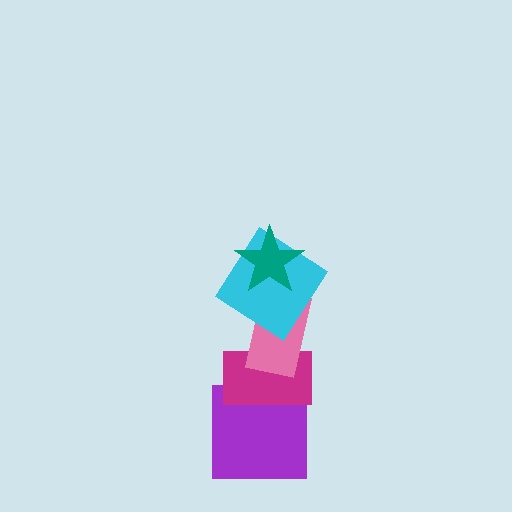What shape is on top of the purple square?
The magenta rectangle is on top of the purple square.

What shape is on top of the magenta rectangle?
The pink rectangle is on top of the magenta rectangle.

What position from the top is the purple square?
The purple square is 5th from the top.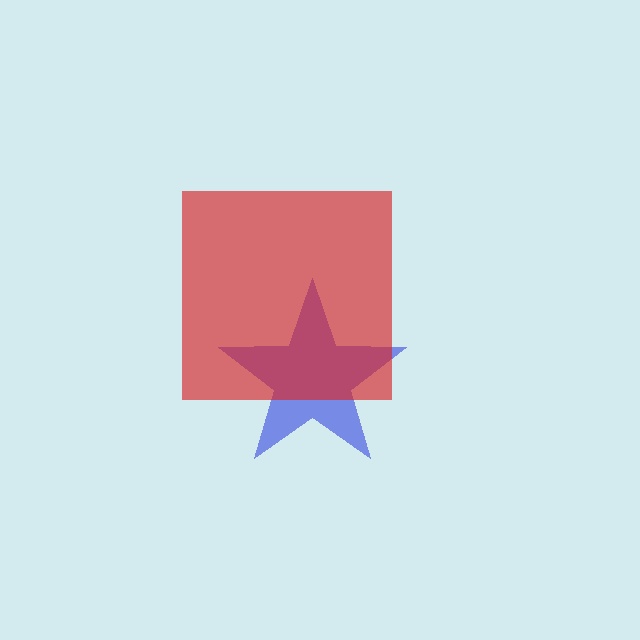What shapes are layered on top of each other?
The layered shapes are: a blue star, a red square.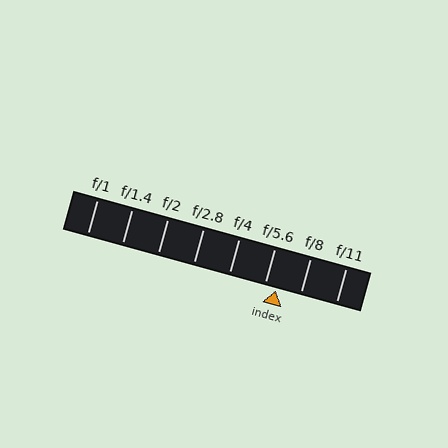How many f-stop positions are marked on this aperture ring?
There are 8 f-stop positions marked.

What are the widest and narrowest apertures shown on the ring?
The widest aperture shown is f/1 and the narrowest is f/11.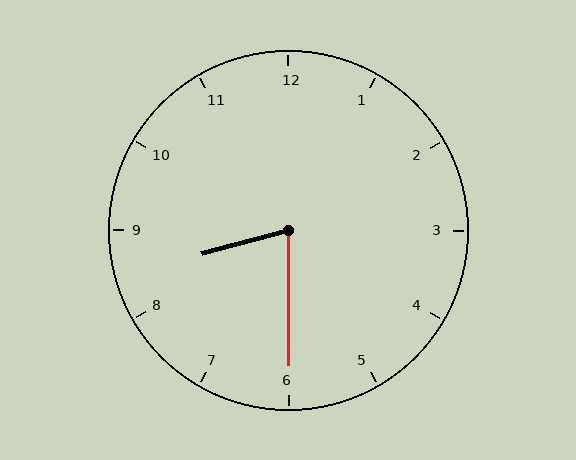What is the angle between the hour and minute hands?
Approximately 75 degrees.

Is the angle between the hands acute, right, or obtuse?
It is acute.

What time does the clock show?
8:30.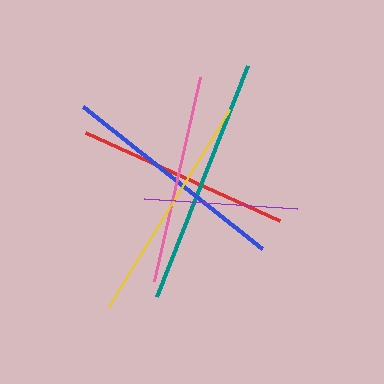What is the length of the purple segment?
The purple segment is approximately 153 pixels long.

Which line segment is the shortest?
The purple line is the shortest at approximately 153 pixels.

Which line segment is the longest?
The teal line is the longest at approximately 248 pixels.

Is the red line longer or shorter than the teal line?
The teal line is longer than the red line.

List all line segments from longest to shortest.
From longest to shortest: teal, yellow, blue, red, pink, purple.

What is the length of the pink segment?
The pink segment is approximately 209 pixels long.